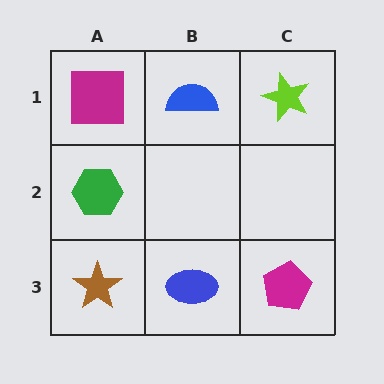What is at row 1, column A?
A magenta square.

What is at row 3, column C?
A magenta pentagon.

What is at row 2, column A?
A green hexagon.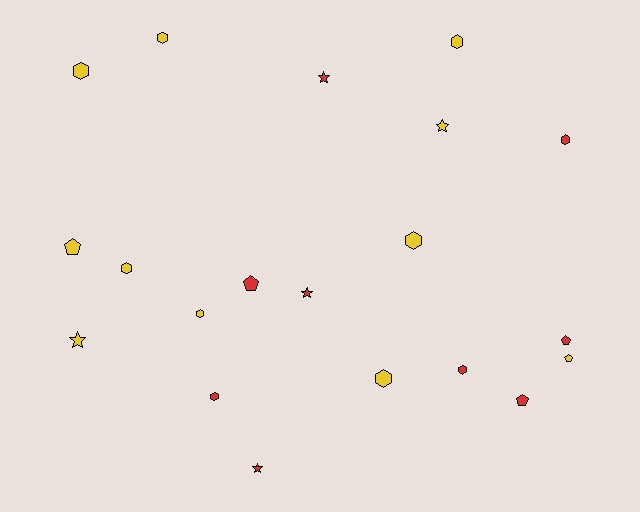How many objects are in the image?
There are 20 objects.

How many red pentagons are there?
There are 3 red pentagons.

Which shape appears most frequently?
Hexagon, with 10 objects.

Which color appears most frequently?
Yellow, with 11 objects.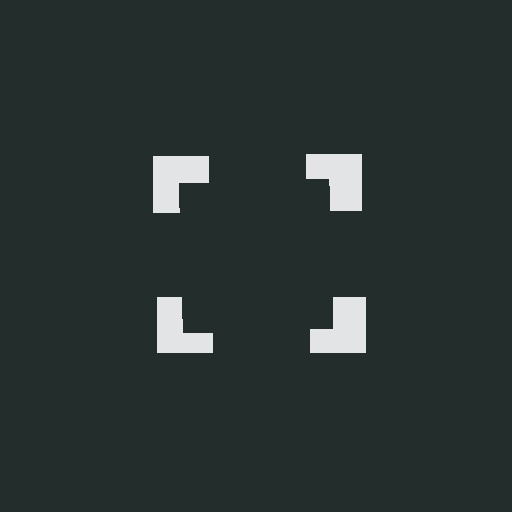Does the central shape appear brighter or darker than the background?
It typically appears slightly darker than the background, even though no actual brightness change is drawn.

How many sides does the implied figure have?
4 sides.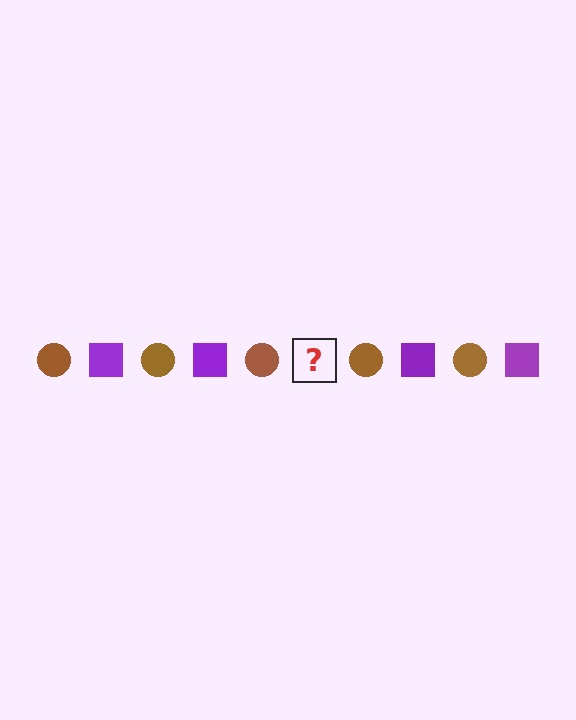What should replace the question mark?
The question mark should be replaced with a purple square.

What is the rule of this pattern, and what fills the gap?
The rule is that the pattern alternates between brown circle and purple square. The gap should be filled with a purple square.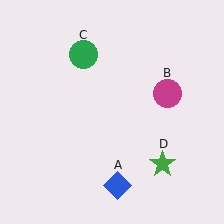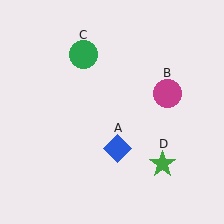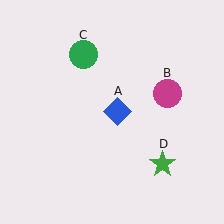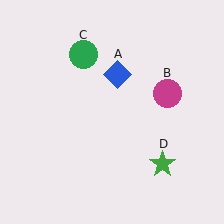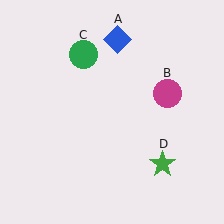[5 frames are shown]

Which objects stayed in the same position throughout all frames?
Magenta circle (object B) and green circle (object C) and green star (object D) remained stationary.